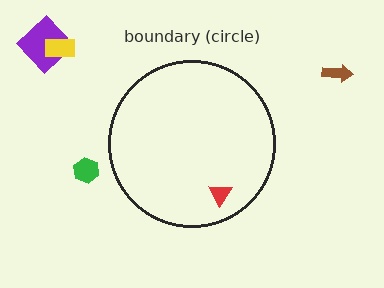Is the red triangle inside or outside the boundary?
Inside.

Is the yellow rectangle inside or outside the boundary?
Outside.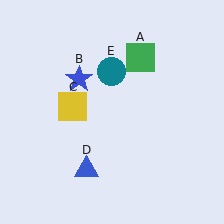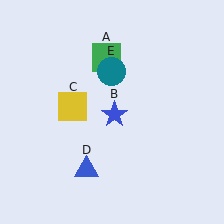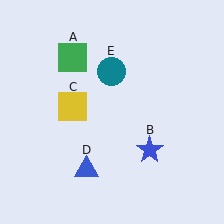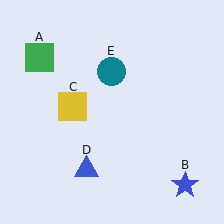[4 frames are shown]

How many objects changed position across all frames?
2 objects changed position: green square (object A), blue star (object B).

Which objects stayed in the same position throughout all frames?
Yellow square (object C) and blue triangle (object D) and teal circle (object E) remained stationary.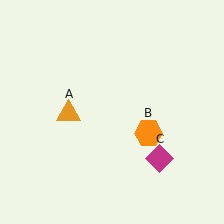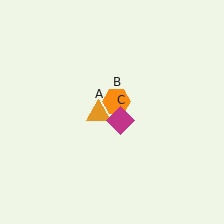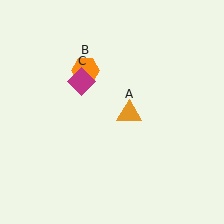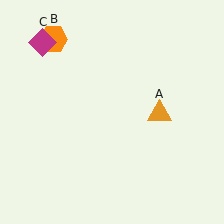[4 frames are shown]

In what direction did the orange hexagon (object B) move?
The orange hexagon (object B) moved up and to the left.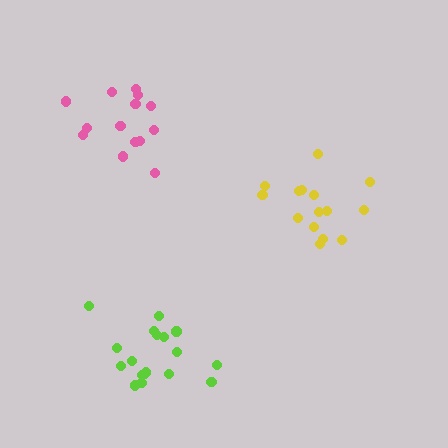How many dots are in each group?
Group 1: 19 dots, Group 2: 15 dots, Group 3: 14 dots (48 total).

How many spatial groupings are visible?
There are 3 spatial groupings.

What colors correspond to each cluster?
The clusters are colored: lime, yellow, pink.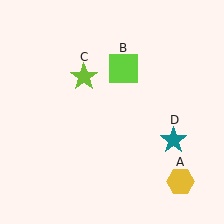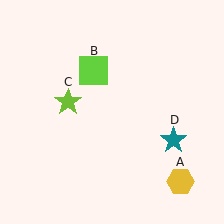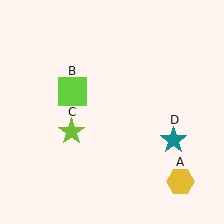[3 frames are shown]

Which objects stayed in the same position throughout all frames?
Yellow hexagon (object A) and teal star (object D) remained stationary.